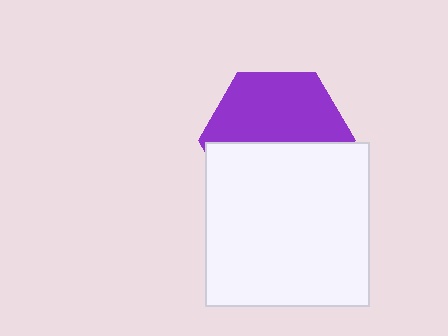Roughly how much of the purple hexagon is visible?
About half of it is visible (roughly 51%).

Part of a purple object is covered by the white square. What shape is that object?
It is a hexagon.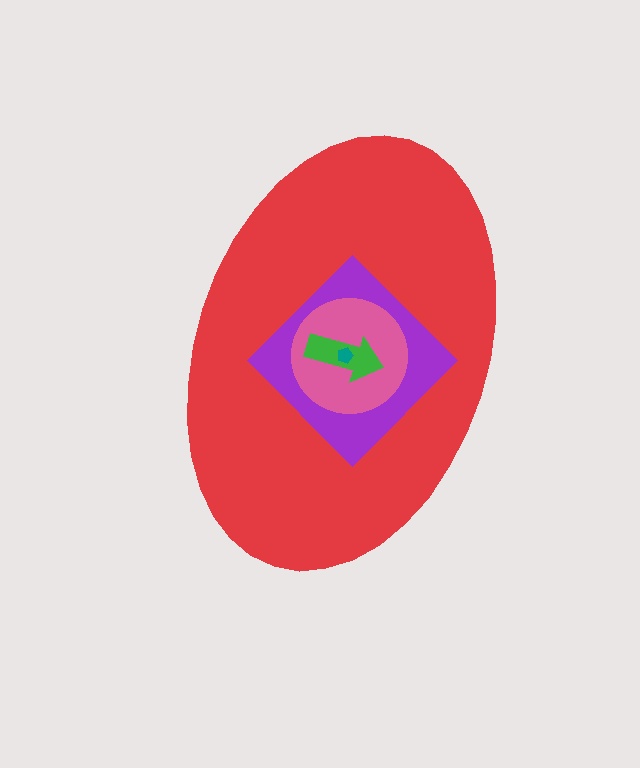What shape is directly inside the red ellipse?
The purple diamond.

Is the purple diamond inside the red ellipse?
Yes.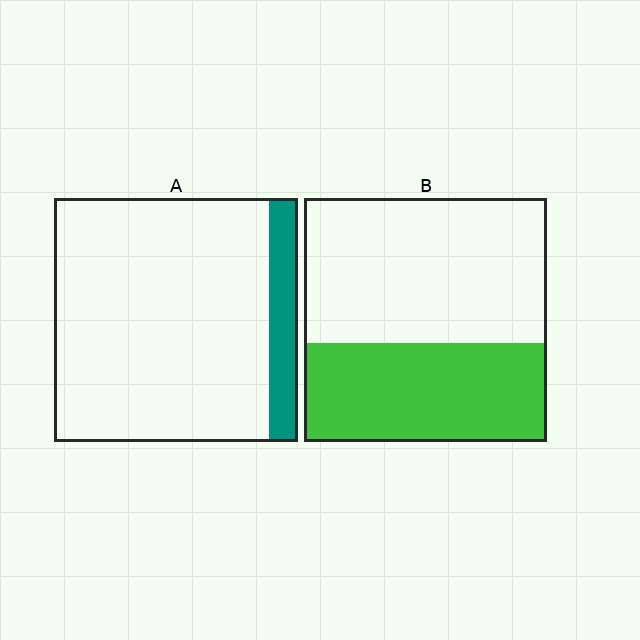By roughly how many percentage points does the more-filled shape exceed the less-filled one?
By roughly 30 percentage points (B over A).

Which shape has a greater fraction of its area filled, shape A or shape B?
Shape B.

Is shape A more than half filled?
No.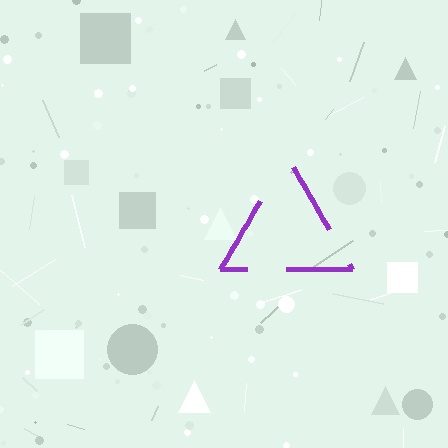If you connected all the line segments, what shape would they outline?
They would outline a triangle.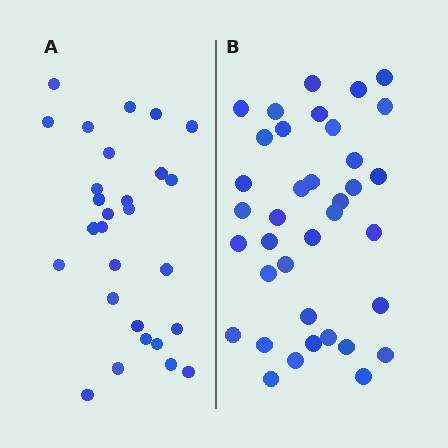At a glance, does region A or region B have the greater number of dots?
Region B (the right region) has more dots.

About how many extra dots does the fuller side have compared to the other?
Region B has roughly 8 or so more dots than region A.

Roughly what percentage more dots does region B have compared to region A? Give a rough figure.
About 30% more.